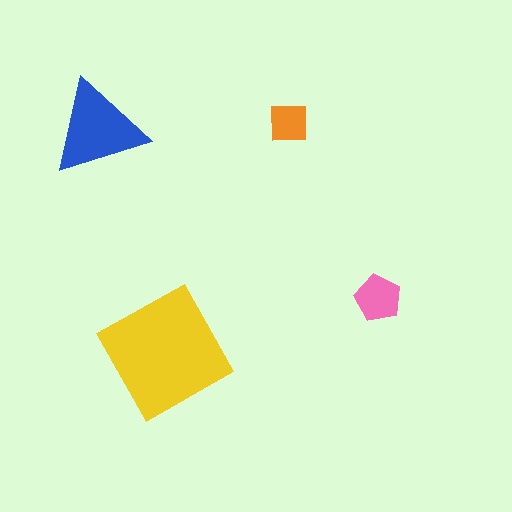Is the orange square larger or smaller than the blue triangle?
Smaller.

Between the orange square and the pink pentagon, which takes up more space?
The pink pentagon.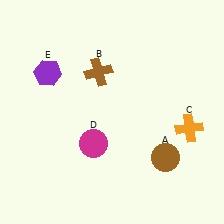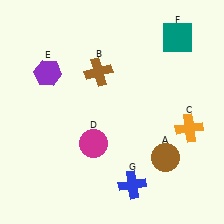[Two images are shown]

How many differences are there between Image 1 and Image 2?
There are 2 differences between the two images.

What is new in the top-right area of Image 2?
A teal square (F) was added in the top-right area of Image 2.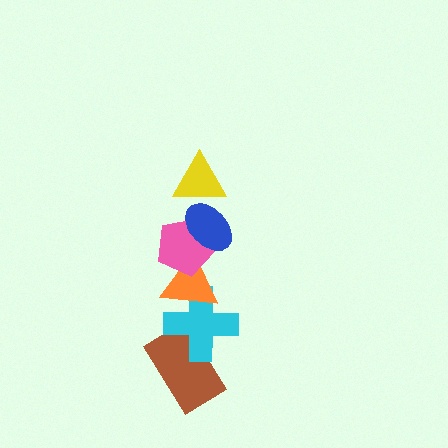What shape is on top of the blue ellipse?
The yellow triangle is on top of the blue ellipse.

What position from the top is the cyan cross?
The cyan cross is 5th from the top.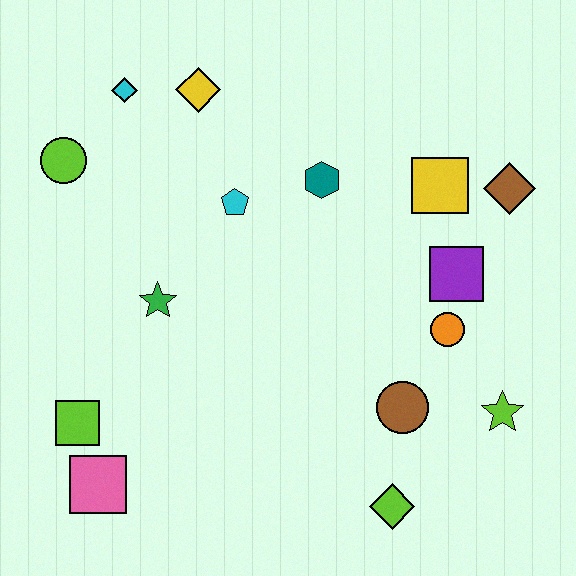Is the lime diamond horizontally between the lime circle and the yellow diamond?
No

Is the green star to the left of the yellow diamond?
Yes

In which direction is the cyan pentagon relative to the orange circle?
The cyan pentagon is to the left of the orange circle.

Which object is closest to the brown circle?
The orange circle is closest to the brown circle.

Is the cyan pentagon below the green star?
No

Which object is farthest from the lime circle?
The lime star is farthest from the lime circle.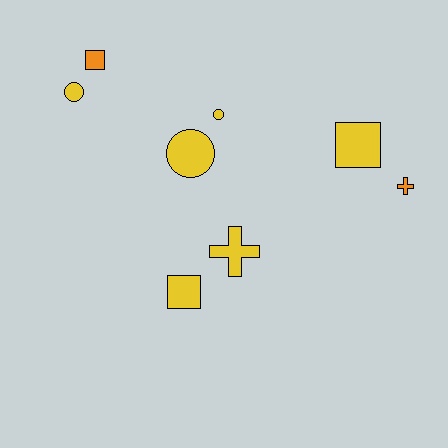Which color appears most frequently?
Yellow, with 6 objects.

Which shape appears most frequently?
Circle, with 3 objects.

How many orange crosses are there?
There is 1 orange cross.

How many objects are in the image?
There are 8 objects.